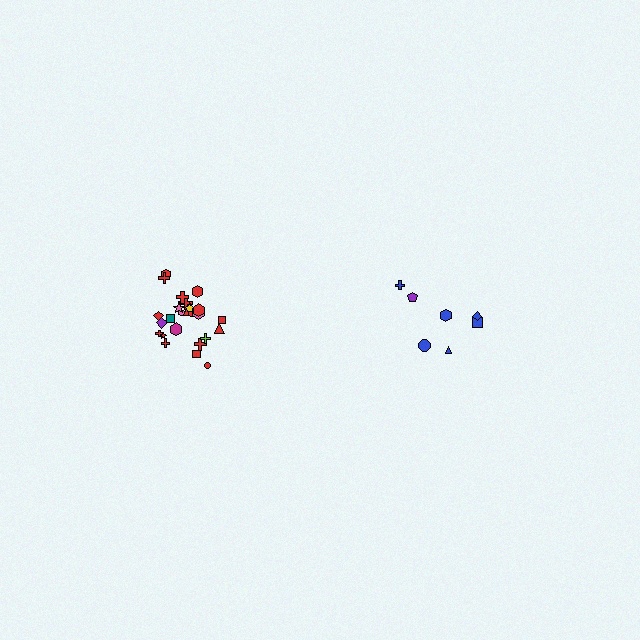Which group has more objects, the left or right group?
The left group.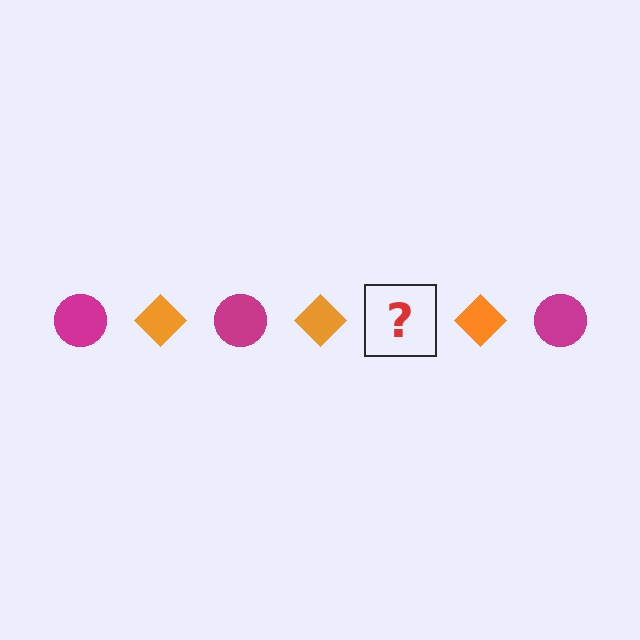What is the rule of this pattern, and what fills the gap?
The rule is that the pattern alternates between magenta circle and orange diamond. The gap should be filled with a magenta circle.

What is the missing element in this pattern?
The missing element is a magenta circle.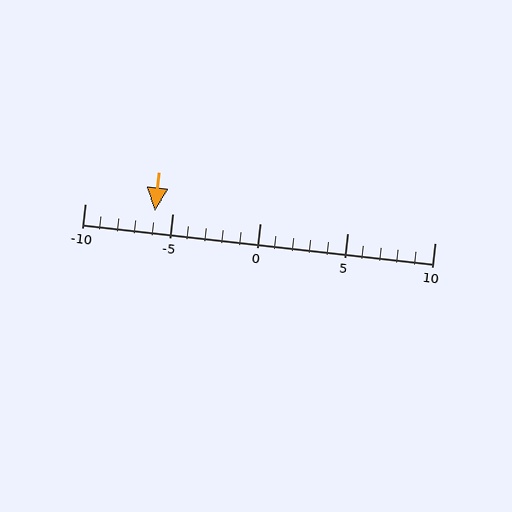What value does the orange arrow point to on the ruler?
The orange arrow points to approximately -6.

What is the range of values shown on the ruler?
The ruler shows values from -10 to 10.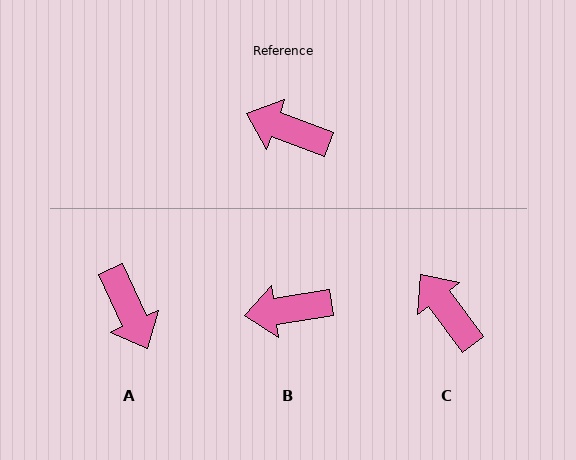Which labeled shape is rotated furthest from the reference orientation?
A, about 135 degrees away.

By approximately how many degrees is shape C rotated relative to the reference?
Approximately 33 degrees clockwise.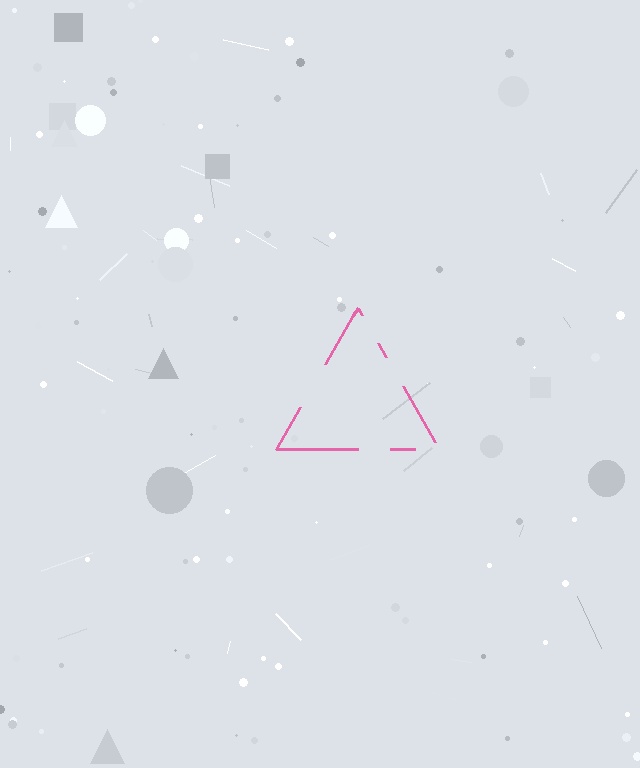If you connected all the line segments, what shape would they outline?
They would outline a triangle.